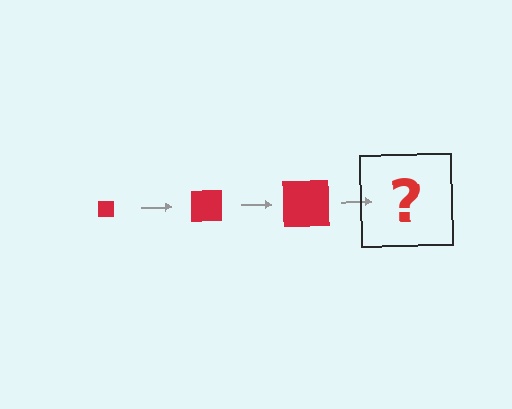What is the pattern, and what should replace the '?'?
The pattern is that the square gets progressively larger each step. The '?' should be a red square, larger than the previous one.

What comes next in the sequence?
The next element should be a red square, larger than the previous one.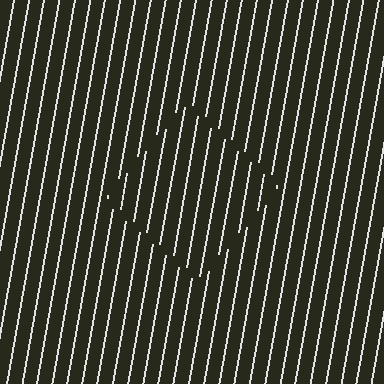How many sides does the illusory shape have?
4 sides — the line-ends trace a square.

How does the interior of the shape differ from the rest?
The interior of the shape contains the same grating, shifted by half a period — the contour is defined by the phase discontinuity where line-ends from the inner and outer gratings abut.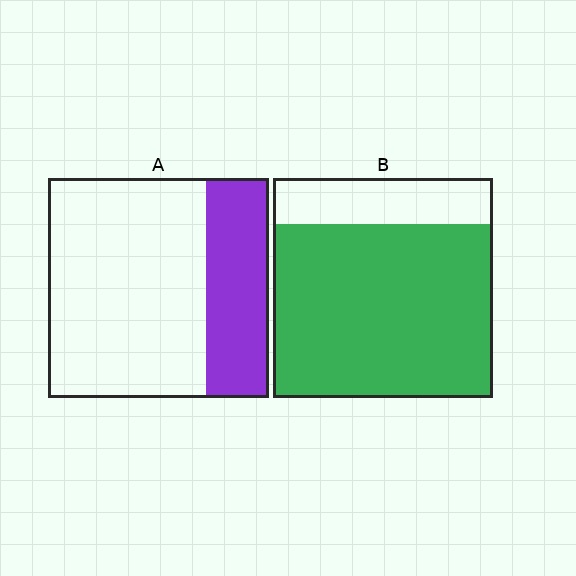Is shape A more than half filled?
No.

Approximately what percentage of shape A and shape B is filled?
A is approximately 30% and B is approximately 80%.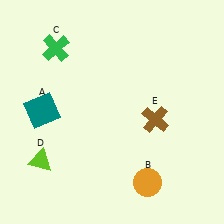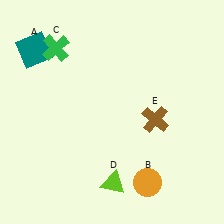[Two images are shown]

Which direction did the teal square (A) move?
The teal square (A) moved up.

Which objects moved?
The objects that moved are: the teal square (A), the lime triangle (D).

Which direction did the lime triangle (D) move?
The lime triangle (D) moved right.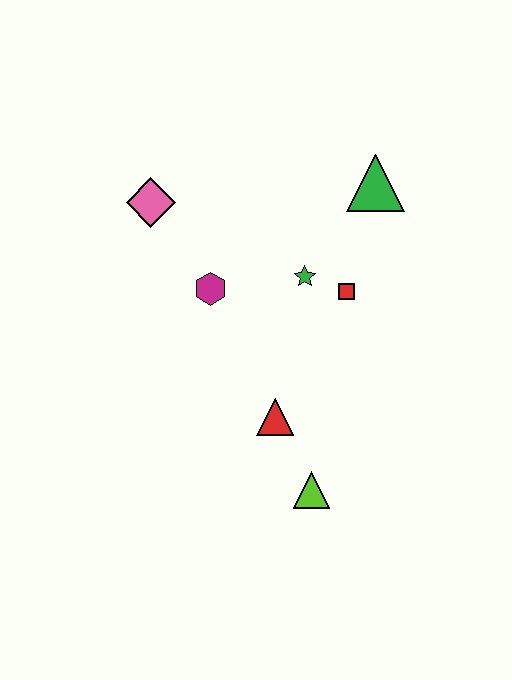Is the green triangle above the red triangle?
Yes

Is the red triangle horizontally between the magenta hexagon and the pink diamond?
No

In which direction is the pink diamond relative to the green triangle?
The pink diamond is to the left of the green triangle.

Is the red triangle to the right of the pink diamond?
Yes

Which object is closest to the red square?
The green star is closest to the red square.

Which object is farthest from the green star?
The lime triangle is farthest from the green star.